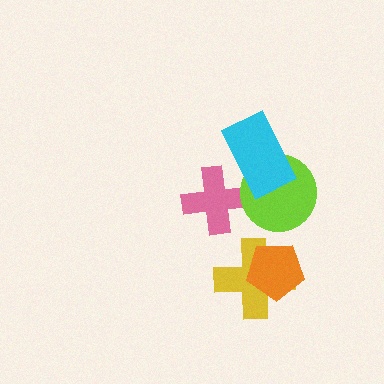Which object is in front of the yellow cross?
The orange pentagon is in front of the yellow cross.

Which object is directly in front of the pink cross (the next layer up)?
The lime circle is directly in front of the pink cross.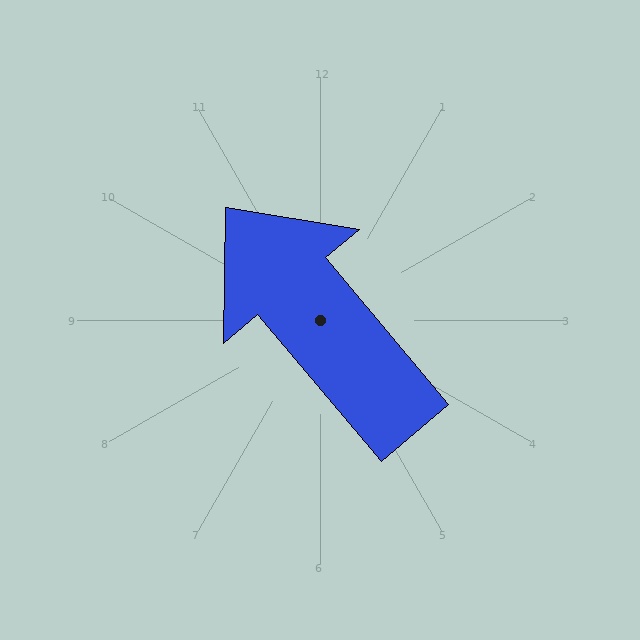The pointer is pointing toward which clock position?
Roughly 11 o'clock.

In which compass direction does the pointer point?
Northwest.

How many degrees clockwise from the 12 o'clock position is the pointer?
Approximately 320 degrees.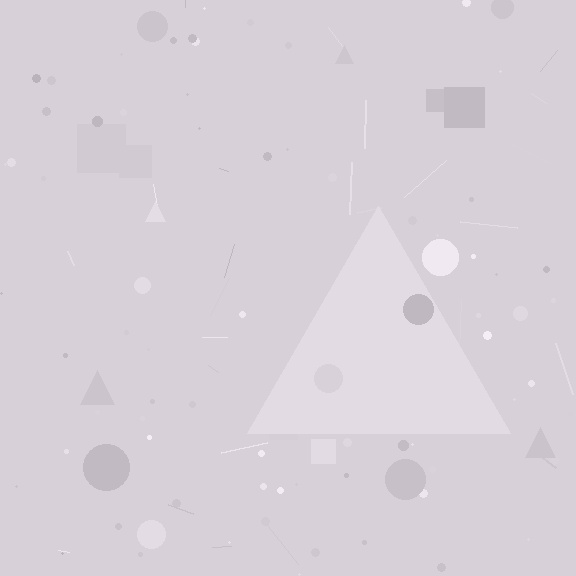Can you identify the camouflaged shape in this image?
The camouflaged shape is a triangle.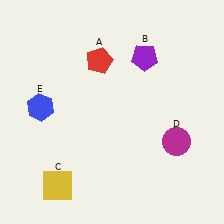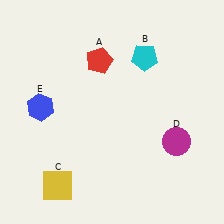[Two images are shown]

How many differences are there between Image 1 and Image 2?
There is 1 difference between the two images.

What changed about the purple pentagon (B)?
In Image 1, B is purple. In Image 2, it changed to cyan.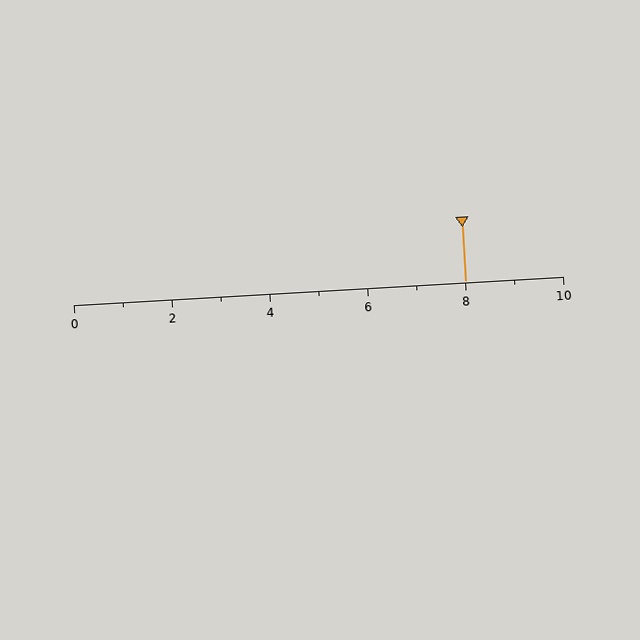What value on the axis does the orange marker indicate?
The marker indicates approximately 8.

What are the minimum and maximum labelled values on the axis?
The axis runs from 0 to 10.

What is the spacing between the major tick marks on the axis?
The major ticks are spaced 2 apart.